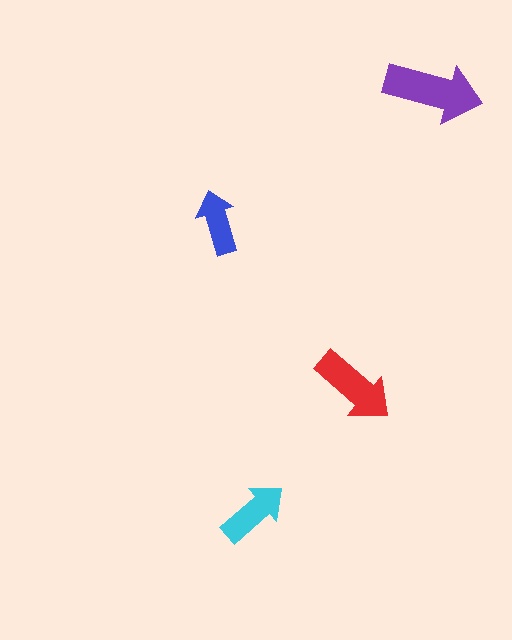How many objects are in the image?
There are 4 objects in the image.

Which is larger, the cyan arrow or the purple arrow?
The purple one.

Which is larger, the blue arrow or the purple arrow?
The purple one.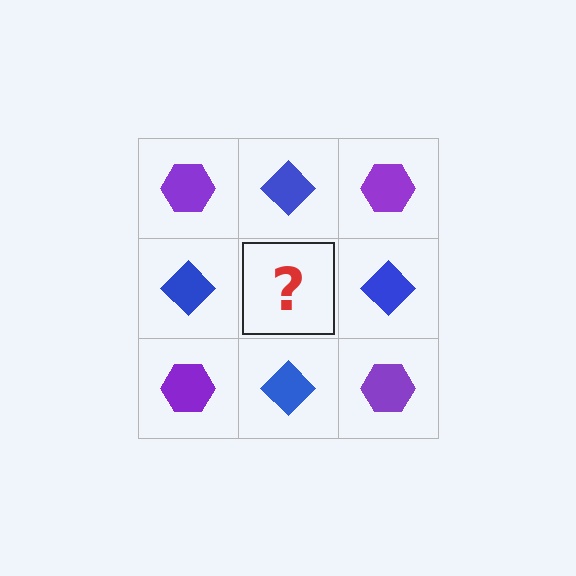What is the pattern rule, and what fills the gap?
The rule is that it alternates purple hexagon and blue diamond in a checkerboard pattern. The gap should be filled with a purple hexagon.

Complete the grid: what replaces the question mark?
The question mark should be replaced with a purple hexagon.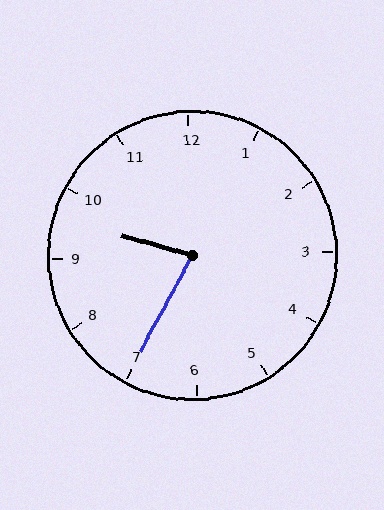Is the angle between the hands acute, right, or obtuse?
It is acute.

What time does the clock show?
9:35.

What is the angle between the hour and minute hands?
Approximately 78 degrees.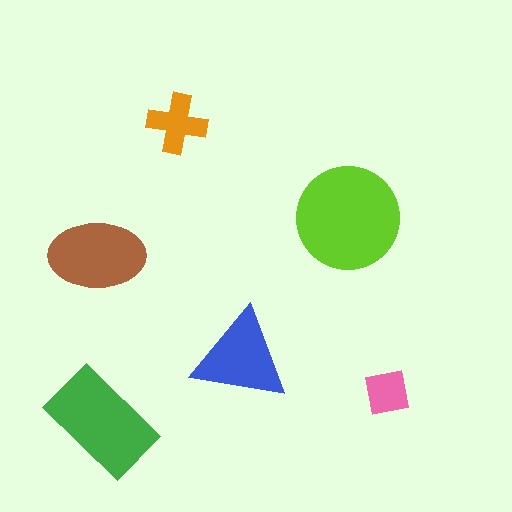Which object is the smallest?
The pink square.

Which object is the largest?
The lime circle.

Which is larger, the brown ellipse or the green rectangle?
The green rectangle.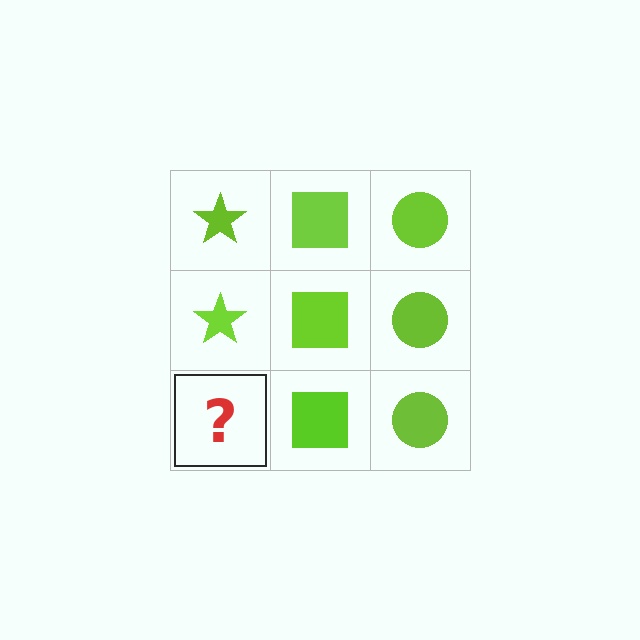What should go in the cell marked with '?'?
The missing cell should contain a lime star.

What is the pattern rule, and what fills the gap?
The rule is that each column has a consistent shape. The gap should be filled with a lime star.